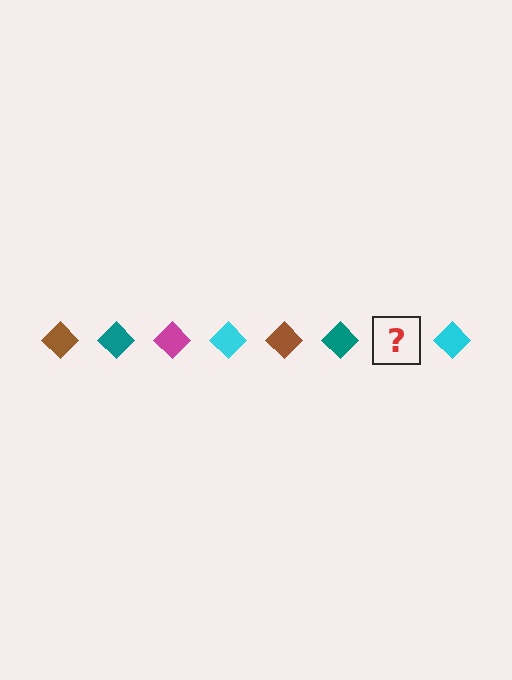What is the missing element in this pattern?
The missing element is a magenta diamond.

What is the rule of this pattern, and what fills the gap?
The rule is that the pattern cycles through brown, teal, magenta, cyan diamonds. The gap should be filled with a magenta diamond.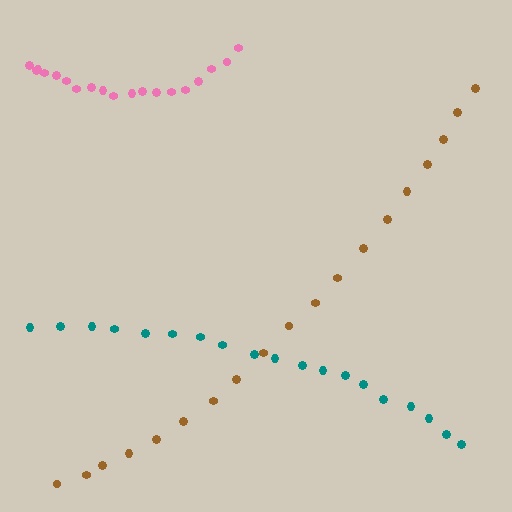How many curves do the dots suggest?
There are 3 distinct paths.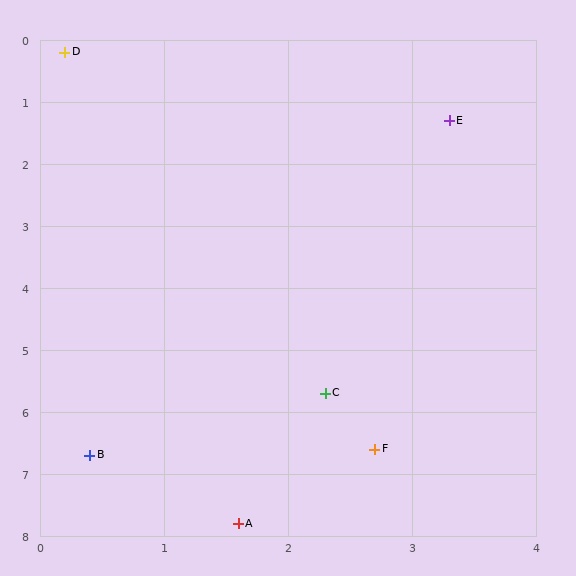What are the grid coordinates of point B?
Point B is at approximately (0.4, 6.7).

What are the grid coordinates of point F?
Point F is at approximately (2.7, 6.6).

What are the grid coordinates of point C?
Point C is at approximately (2.3, 5.7).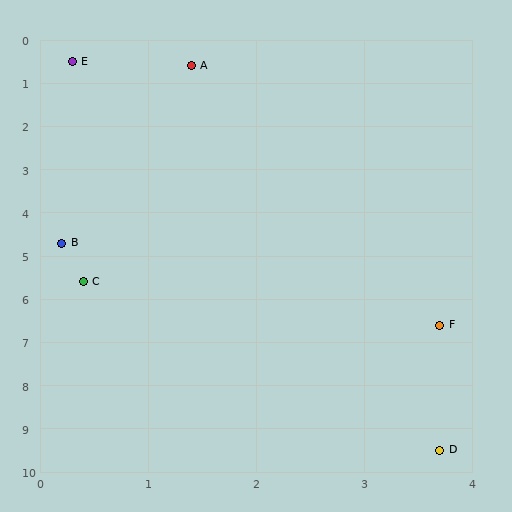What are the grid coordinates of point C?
Point C is at approximately (0.4, 5.6).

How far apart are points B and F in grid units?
Points B and F are about 4.0 grid units apart.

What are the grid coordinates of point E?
Point E is at approximately (0.3, 0.5).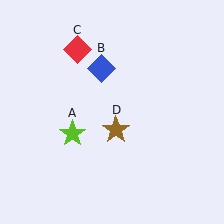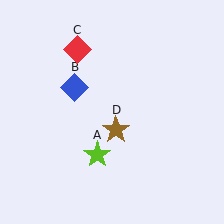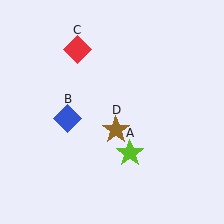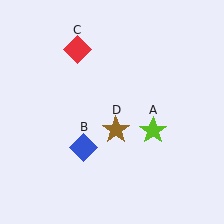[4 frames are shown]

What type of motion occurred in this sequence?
The lime star (object A), blue diamond (object B) rotated counterclockwise around the center of the scene.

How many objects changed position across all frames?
2 objects changed position: lime star (object A), blue diamond (object B).